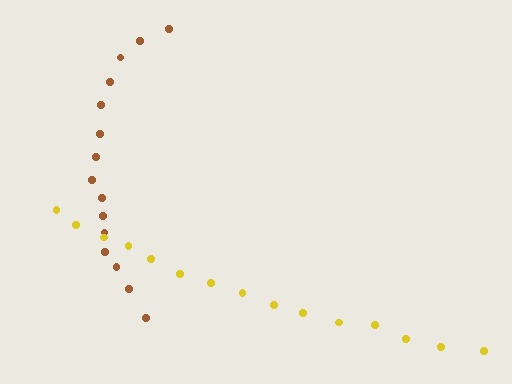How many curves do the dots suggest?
There are 2 distinct paths.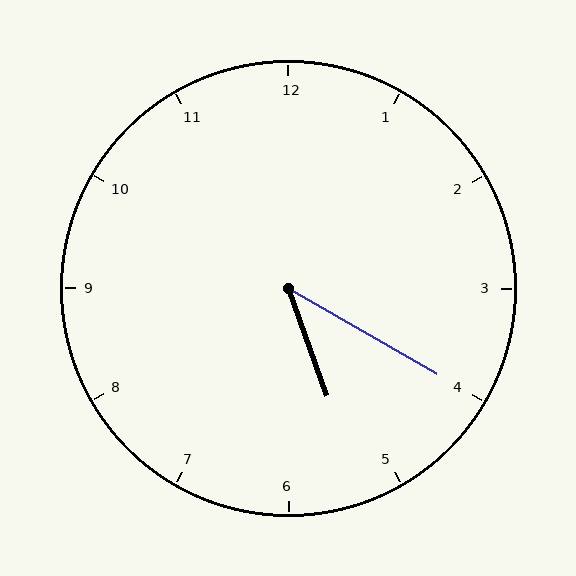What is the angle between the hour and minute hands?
Approximately 40 degrees.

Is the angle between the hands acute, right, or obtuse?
It is acute.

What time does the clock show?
5:20.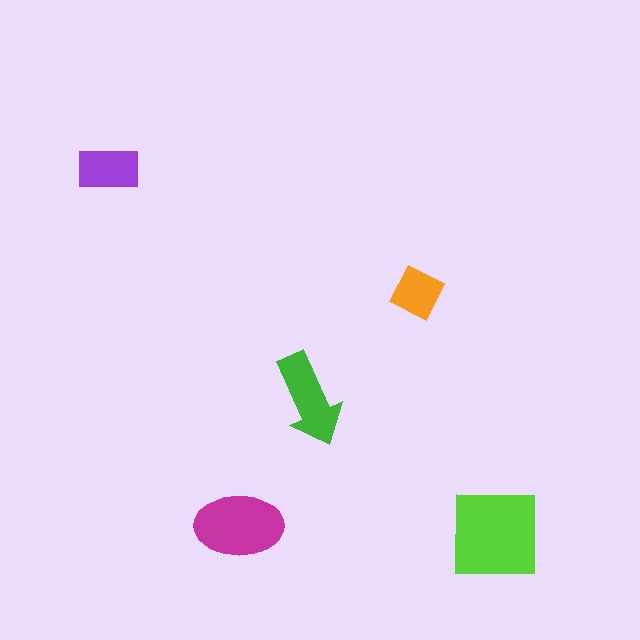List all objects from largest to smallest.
The lime square, the magenta ellipse, the green arrow, the purple rectangle, the orange square.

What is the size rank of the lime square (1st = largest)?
1st.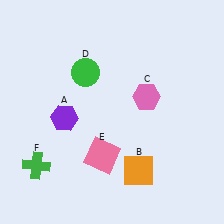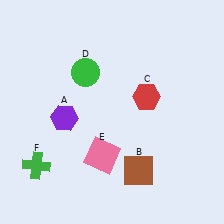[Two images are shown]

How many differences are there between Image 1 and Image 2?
There are 2 differences between the two images.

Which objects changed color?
B changed from orange to brown. C changed from pink to red.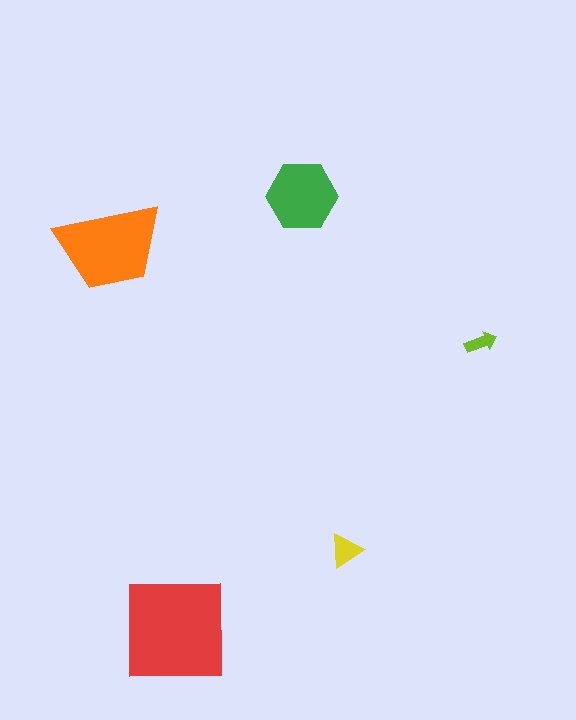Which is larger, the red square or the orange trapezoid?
The red square.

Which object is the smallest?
The lime arrow.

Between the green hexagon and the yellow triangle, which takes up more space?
The green hexagon.